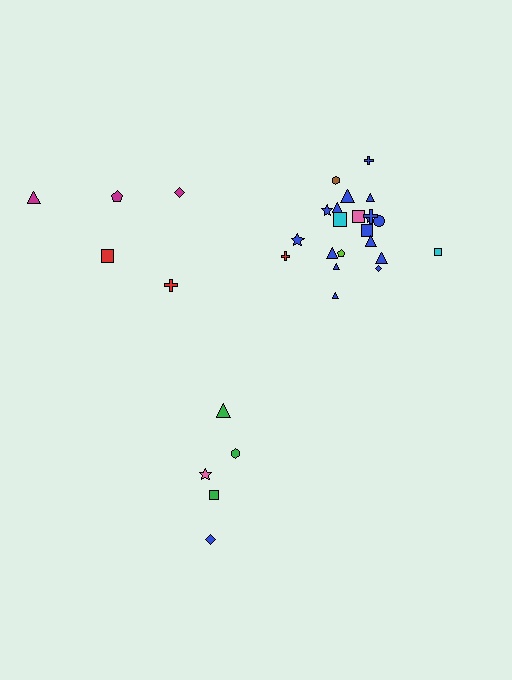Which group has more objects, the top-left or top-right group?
The top-right group.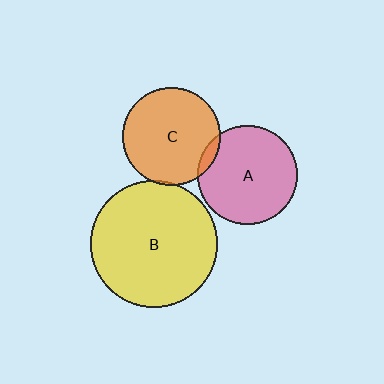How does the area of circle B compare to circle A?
Approximately 1.6 times.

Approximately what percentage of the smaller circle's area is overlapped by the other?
Approximately 5%.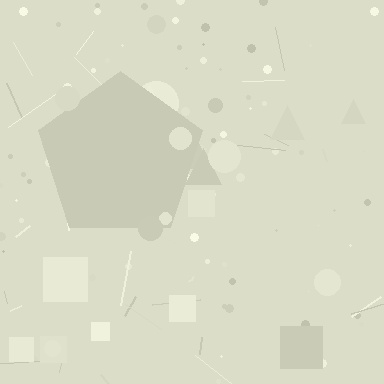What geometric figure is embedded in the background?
A pentagon is embedded in the background.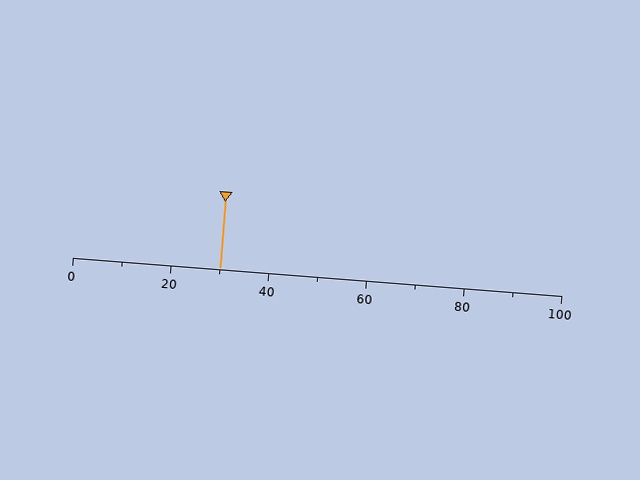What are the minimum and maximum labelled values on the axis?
The axis runs from 0 to 100.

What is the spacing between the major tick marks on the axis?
The major ticks are spaced 20 apart.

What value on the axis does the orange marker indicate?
The marker indicates approximately 30.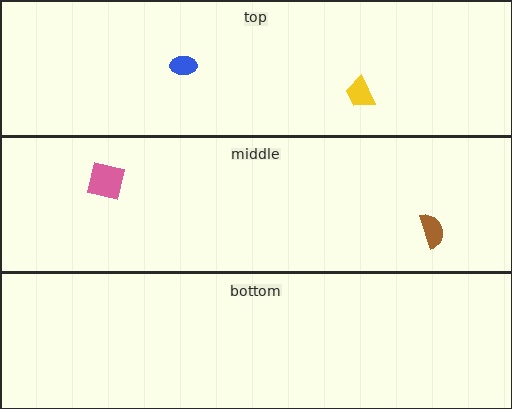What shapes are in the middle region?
The brown semicircle, the pink square.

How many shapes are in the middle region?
2.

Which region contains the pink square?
The middle region.